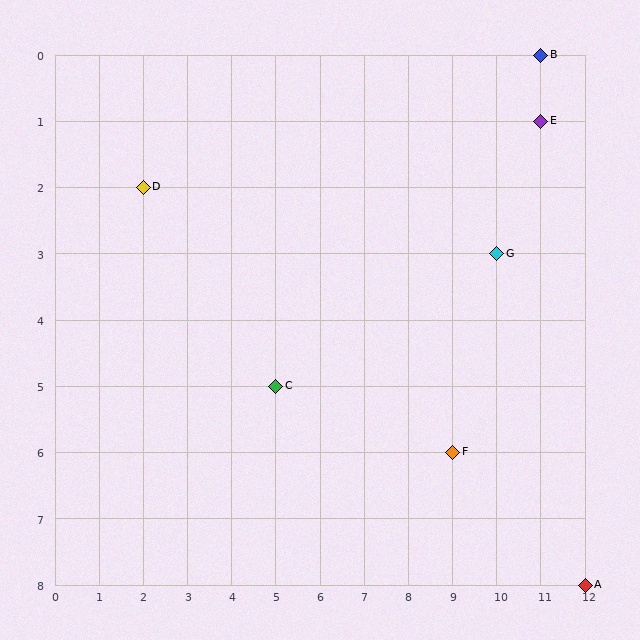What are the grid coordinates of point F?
Point F is at grid coordinates (9, 6).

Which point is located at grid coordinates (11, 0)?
Point B is at (11, 0).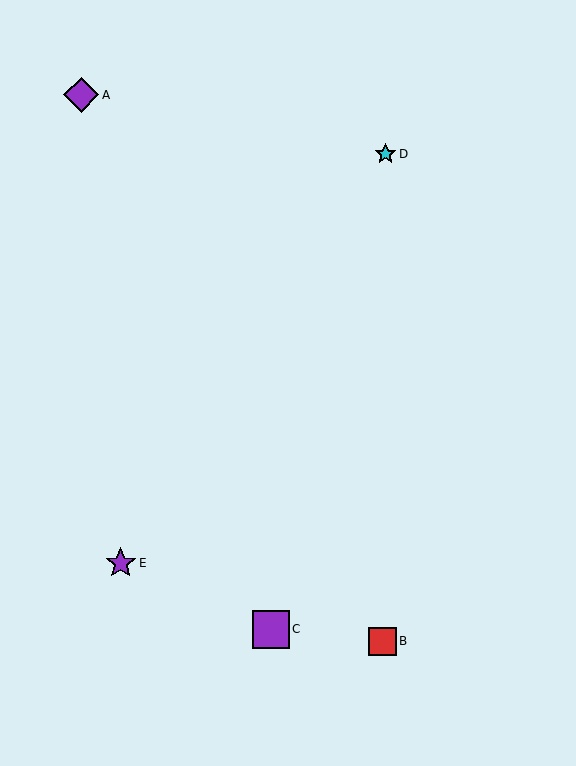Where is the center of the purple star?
The center of the purple star is at (121, 563).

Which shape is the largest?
The purple square (labeled C) is the largest.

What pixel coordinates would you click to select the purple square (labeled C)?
Click at (271, 629) to select the purple square C.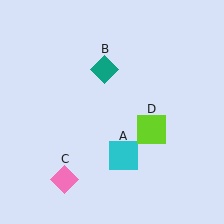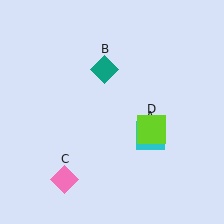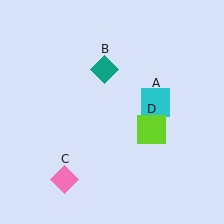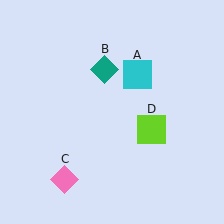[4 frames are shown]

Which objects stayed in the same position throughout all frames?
Teal diamond (object B) and pink diamond (object C) and lime square (object D) remained stationary.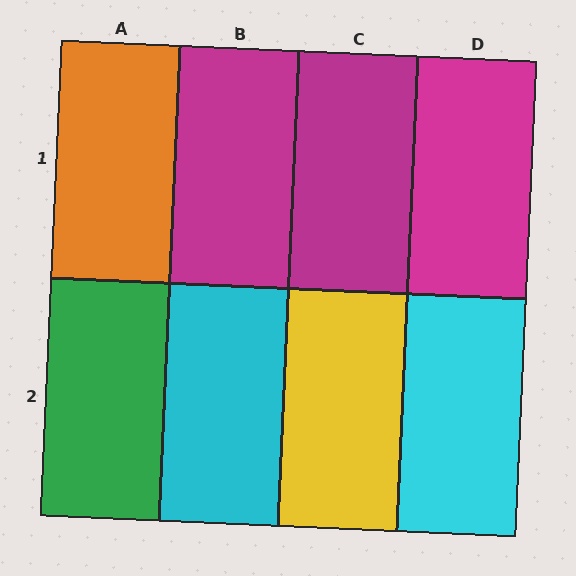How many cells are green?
1 cell is green.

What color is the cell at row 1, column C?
Magenta.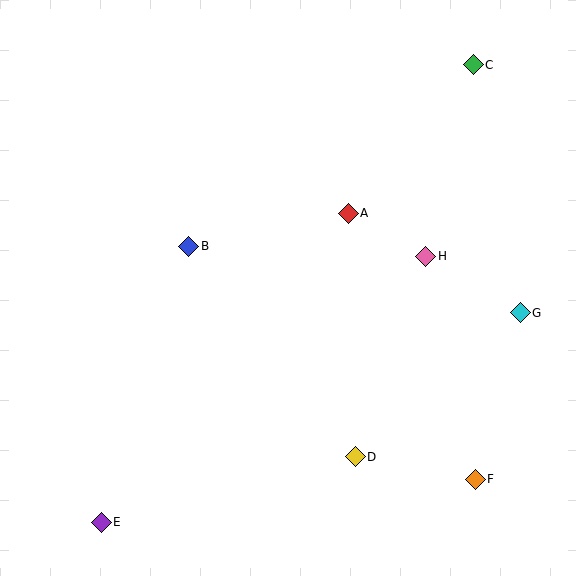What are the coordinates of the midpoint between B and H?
The midpoint between B and H is at (307, 251).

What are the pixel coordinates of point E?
Point E is at (101, 522).